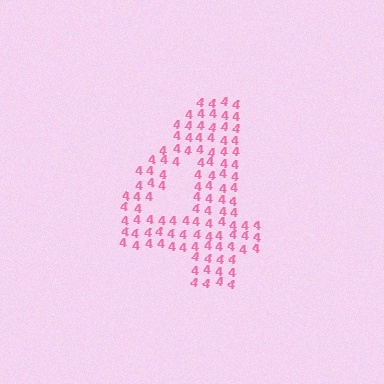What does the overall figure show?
The overall figure shows the digit 4.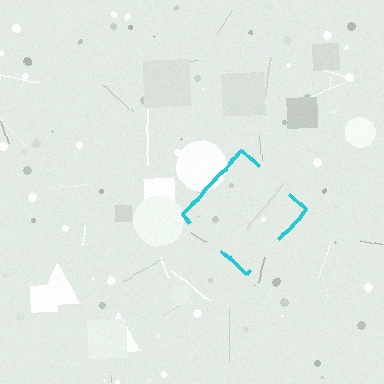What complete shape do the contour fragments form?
The contour fragments form a diamond.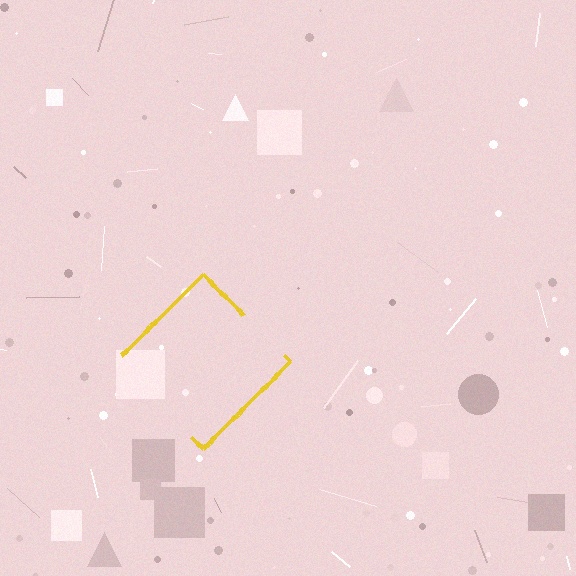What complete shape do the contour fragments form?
The contour fragments form a diamond.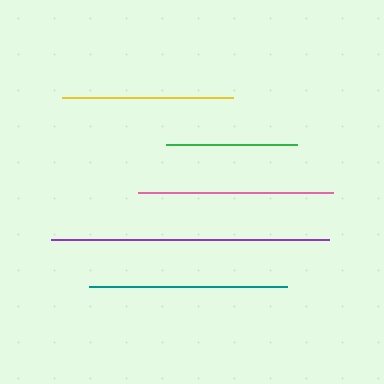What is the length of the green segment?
The green segment is approximately 131 pixels long.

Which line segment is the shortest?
The green line is the shortest at approximately 131 pixels.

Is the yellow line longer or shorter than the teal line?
The teal line is longer than the yellow line.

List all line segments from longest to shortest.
From longest to shortest: purple, teal, pink, yellow, green.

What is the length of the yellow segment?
The yellow segment is approximately 171 pixels long.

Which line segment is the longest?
The purple line is the longest at approximately 278 pixels.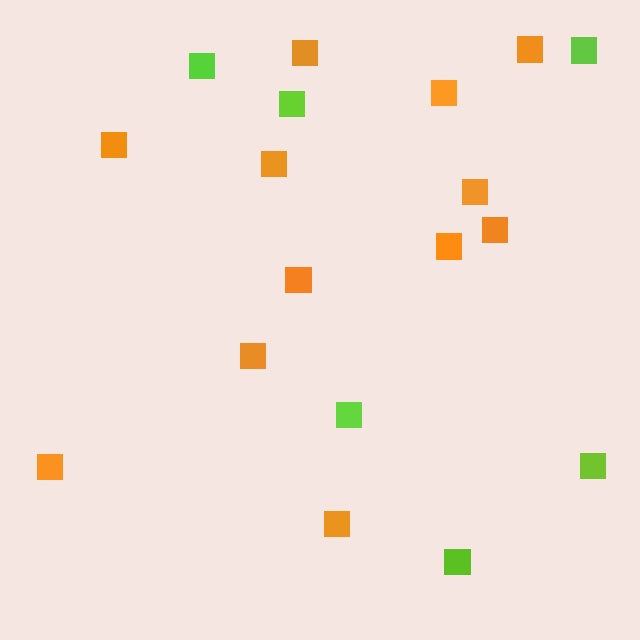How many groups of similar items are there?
There are 2 groups: one group of orange squares (12) and one group of lime squares (6).